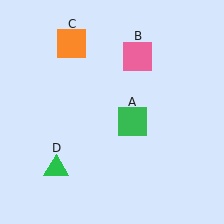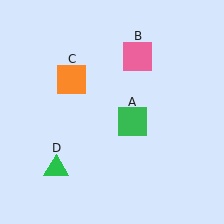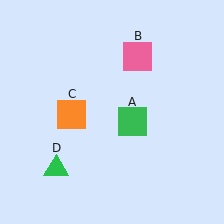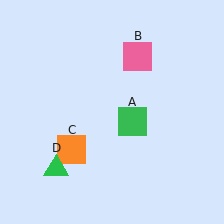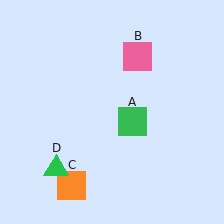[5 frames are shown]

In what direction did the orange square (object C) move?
The orange square (object C) moved down.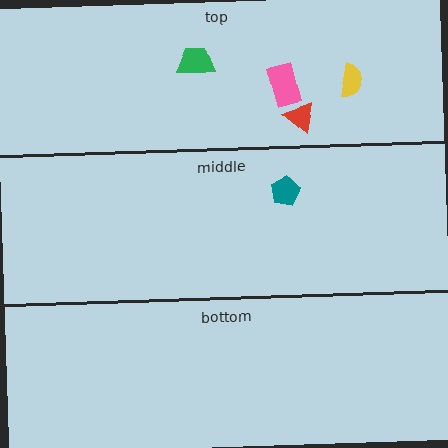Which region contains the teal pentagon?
The middle region.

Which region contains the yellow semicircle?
The top region.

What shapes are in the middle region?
The teal pentagon.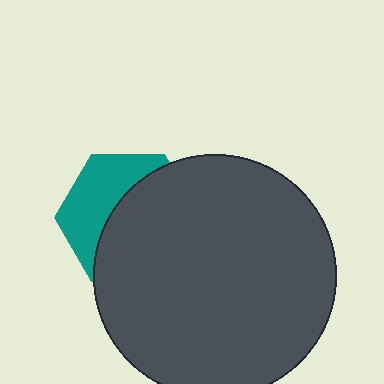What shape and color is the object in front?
The object in front is a dark gray circle.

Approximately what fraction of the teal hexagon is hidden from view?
Roughly 60% of the teal hexagon is hidden behind the dark gray circle.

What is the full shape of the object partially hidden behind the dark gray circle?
The partially hidden object is a teal hexagon.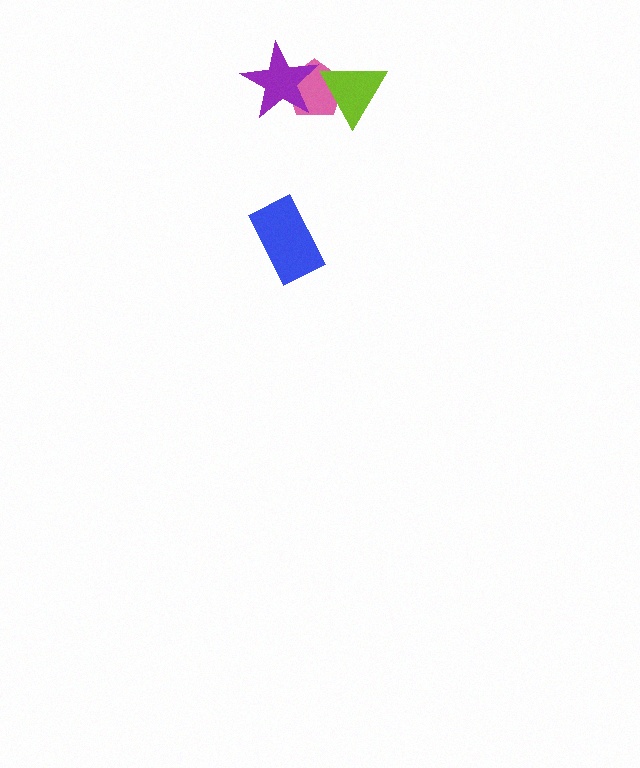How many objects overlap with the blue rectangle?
0 objects overlap with the blue rectangle.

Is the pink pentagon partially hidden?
Yes, it is partially covered by another shape.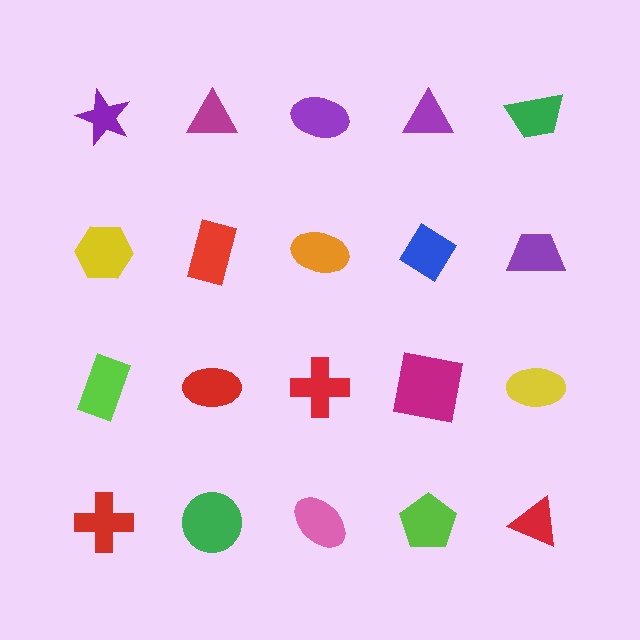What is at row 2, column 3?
An orange ellipse.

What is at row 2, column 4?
A blue diamond.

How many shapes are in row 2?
5 shapes.